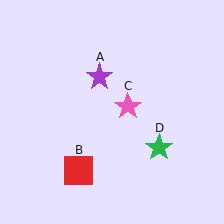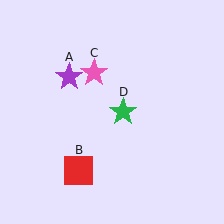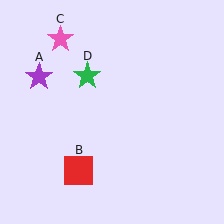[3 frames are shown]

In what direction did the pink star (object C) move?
The pink star (object C) moved up and to the left.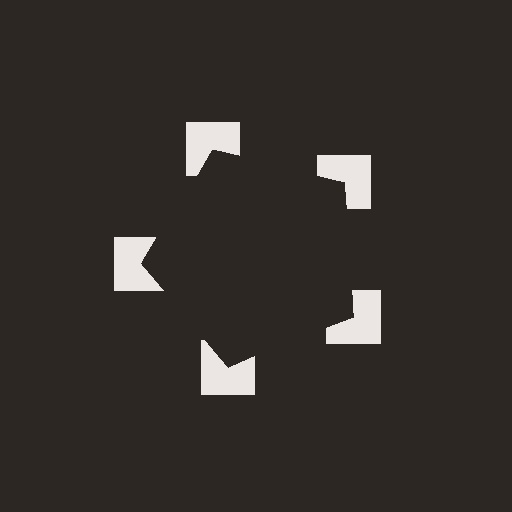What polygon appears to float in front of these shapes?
An illusory pentagon — its edges are inferred from the aligned wedge cuts in the notched squares, not physically drawn.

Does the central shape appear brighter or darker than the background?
It typically appears slightly darker than the background, even though no actual brightness change is drawn.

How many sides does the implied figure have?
5 sides.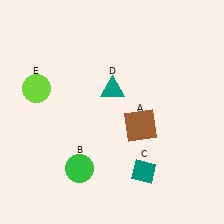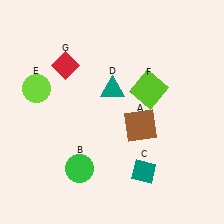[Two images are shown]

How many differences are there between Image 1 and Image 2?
There are 2 differences between the two images.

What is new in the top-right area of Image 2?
A lime square (F) was added in the top-right area of Image 2.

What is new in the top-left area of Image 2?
A red diamond (G) was added in the top-left area of Image 2.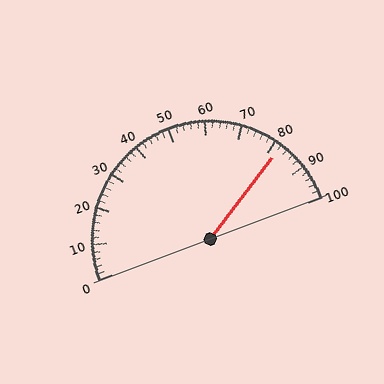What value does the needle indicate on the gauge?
The needle indicates approximately 82.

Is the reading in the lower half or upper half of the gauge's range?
The reading is in the upper half of the range (0 to 100).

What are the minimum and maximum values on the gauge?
The gauge ranges from 0 to 100.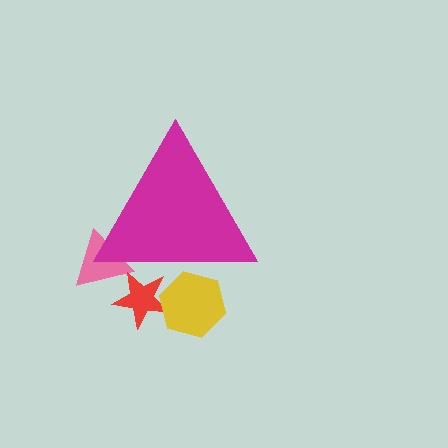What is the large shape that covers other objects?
A magenta triangle.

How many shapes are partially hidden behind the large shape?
3 shapes are partially hidden.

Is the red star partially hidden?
Yes, the red star is partially hidden behind the magenta triangle.